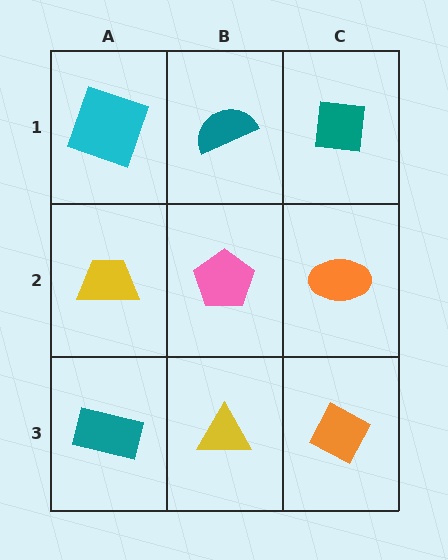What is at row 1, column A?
A cyan square.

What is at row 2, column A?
A yellow trapezoid.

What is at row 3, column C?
An orange diamond.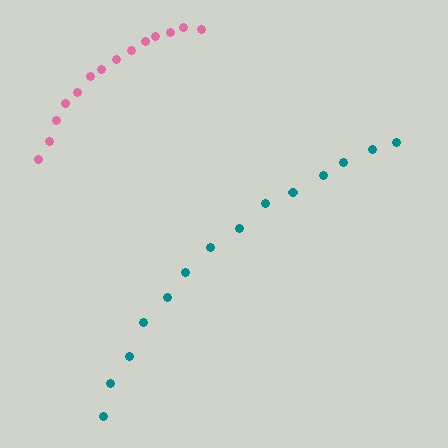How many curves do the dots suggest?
There are 2 distinct paths.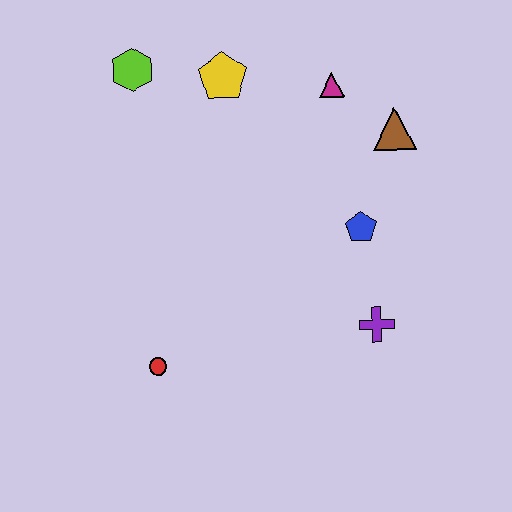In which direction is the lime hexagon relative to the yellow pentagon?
The lime hexagon is to the left of the yellow pentagon.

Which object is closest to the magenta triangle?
The brown triangle is closest to the magenta triangle.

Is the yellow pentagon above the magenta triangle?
Yes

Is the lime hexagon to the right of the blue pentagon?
No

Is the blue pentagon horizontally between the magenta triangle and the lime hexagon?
No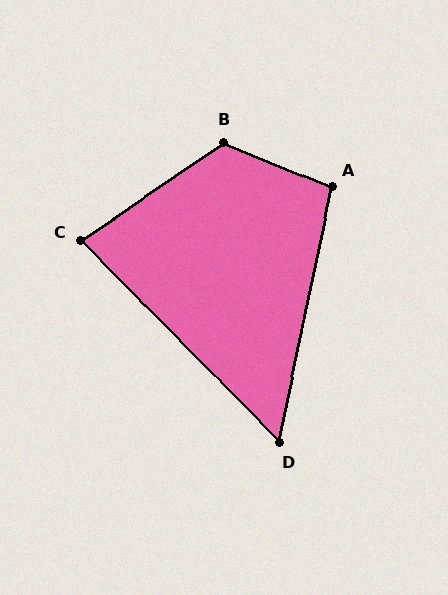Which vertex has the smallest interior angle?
D, at approximately 57 degrees.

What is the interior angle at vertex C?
Approximately 80 degrees (acute).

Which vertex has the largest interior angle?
B, at approximately 123 degrees.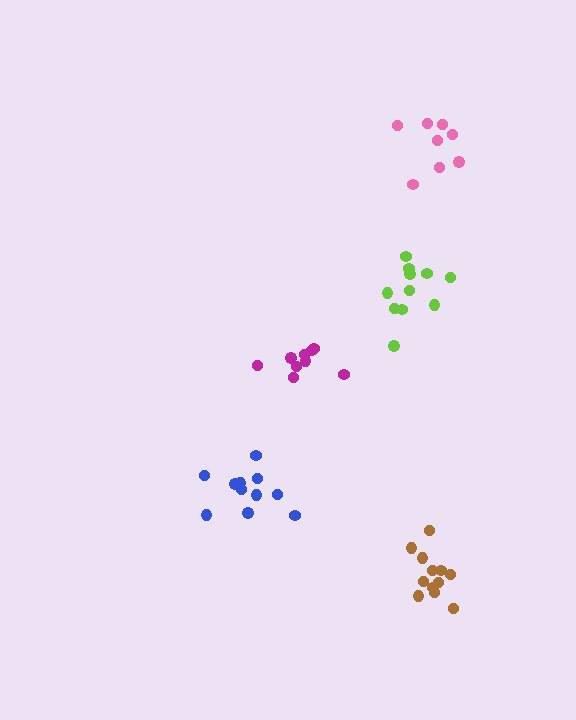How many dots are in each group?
Group 1: 11 dots, Group 2: 9 dots, Group 3: 11 dots, Group 4: 8 dots, Group 5: 12 dots (51 total).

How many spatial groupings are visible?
There are 5 spatial groupings.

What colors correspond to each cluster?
The clusters are colored: blue, magenta, lime, pink, brown.